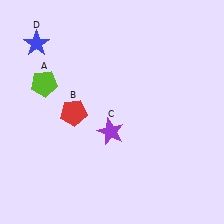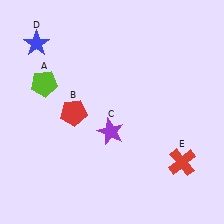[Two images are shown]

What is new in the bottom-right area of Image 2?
A red cross (E) was added in the bottom-right area of Image 2.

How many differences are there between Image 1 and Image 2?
There is 1 difference between the two images.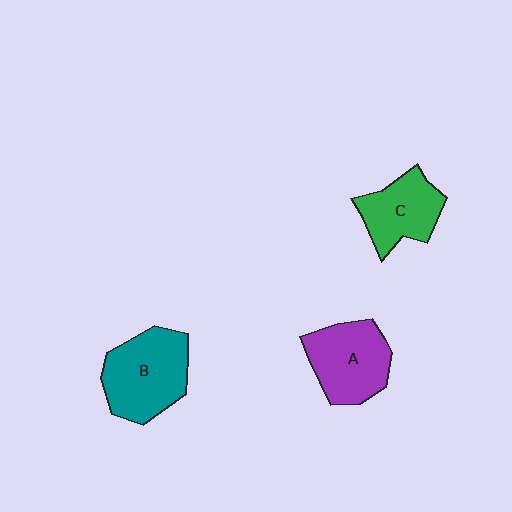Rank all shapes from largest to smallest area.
From largest to smallest: B (teal), A (purple), C (green).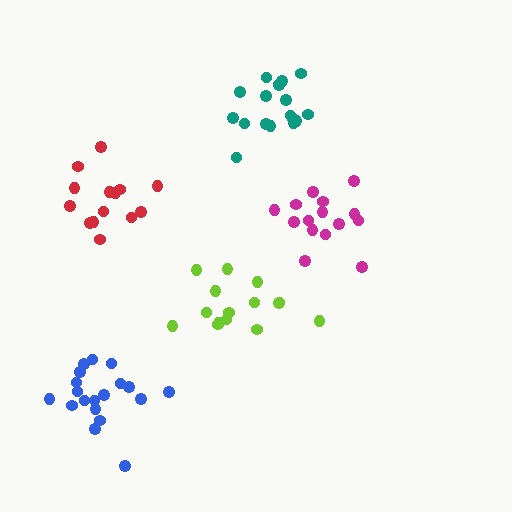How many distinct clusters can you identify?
There are 5 distinct clusters.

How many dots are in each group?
Group 1: 15 dots, Group 2: 15 dots, Group 3: 14 dots, Group 4: 18 dots, Group 5: 19 dots (81 total).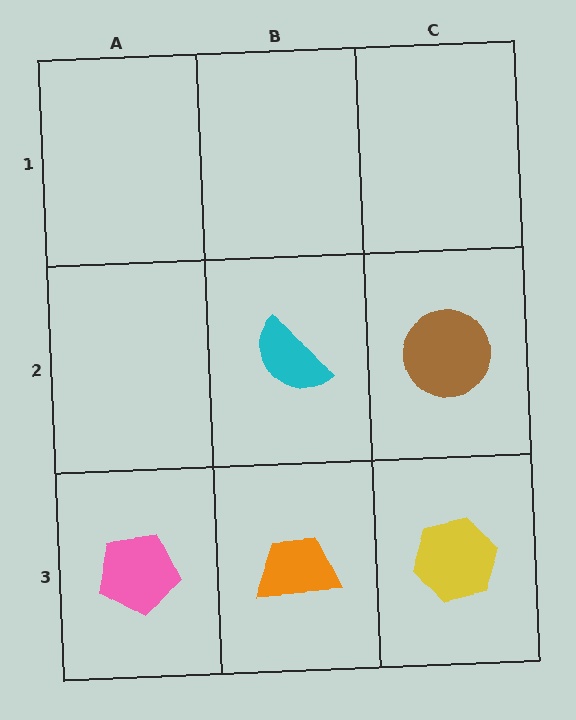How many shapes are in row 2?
2 shapes.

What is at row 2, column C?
A brown circle.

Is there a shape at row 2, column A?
No, that cell is empty.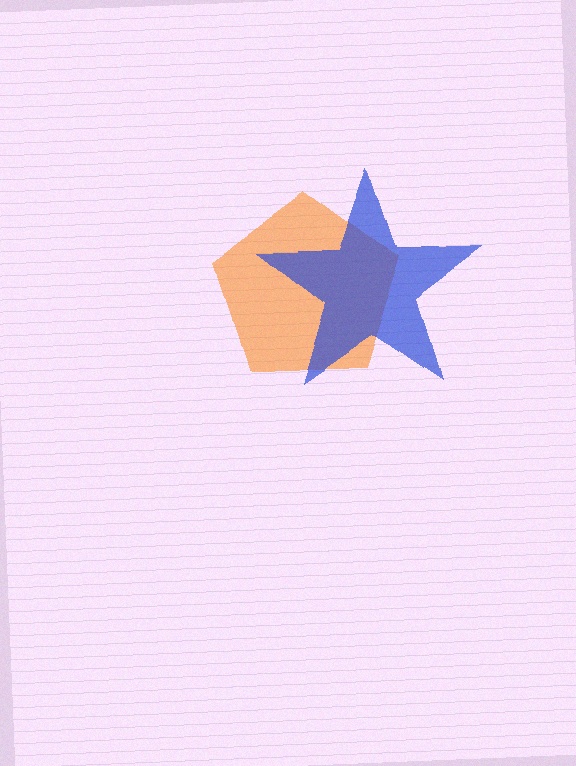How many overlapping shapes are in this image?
There are 2 overlapping shapes in the image.